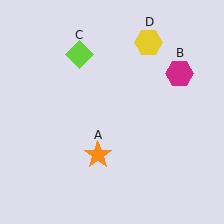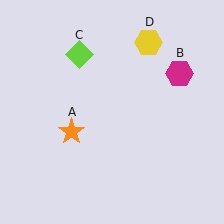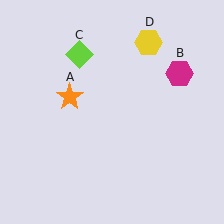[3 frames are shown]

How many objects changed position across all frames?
1 object changed position: orange star (object A).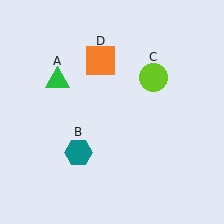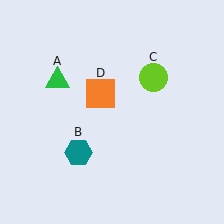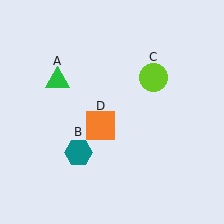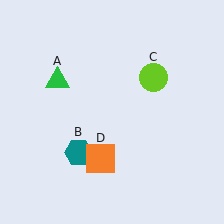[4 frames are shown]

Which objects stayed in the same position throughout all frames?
Green triangle (object A) and teal hexagon (object B) and lime circle (object C) remained stationary.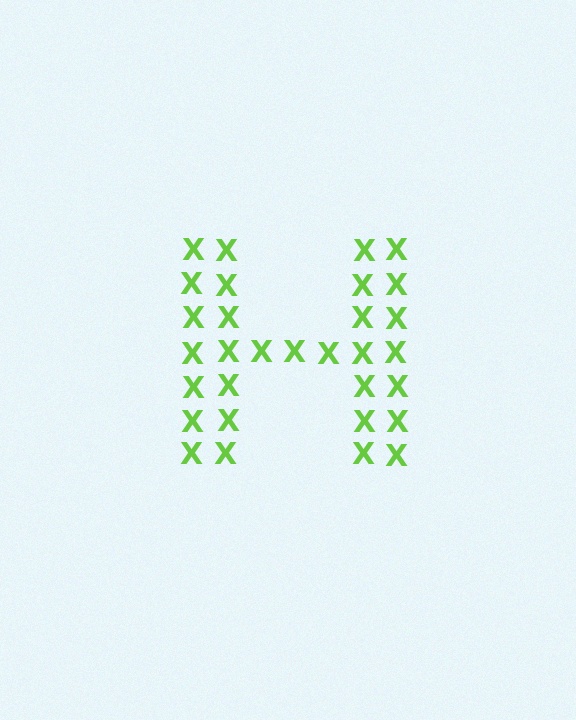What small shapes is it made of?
It is made of small letter X's.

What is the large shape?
The large shape is the letter H.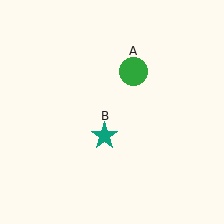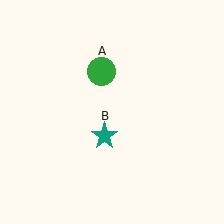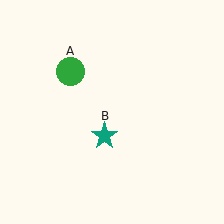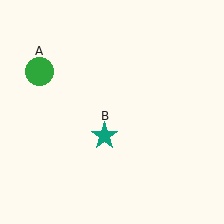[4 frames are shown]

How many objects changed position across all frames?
1 object changed position: green circle (object A).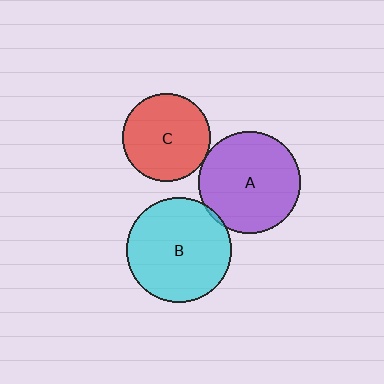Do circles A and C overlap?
Yes.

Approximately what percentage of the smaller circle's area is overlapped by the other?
Approximately 5%.